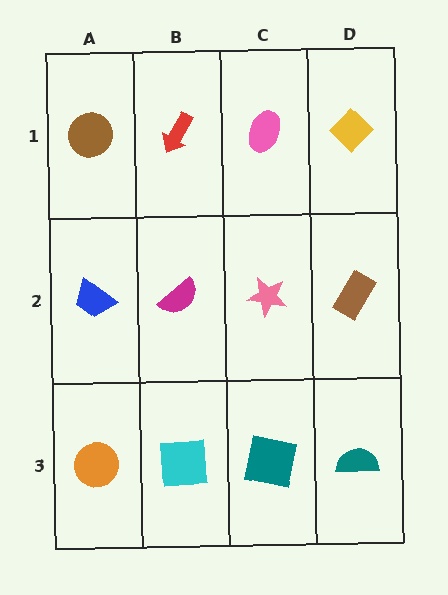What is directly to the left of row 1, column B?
A brown circle.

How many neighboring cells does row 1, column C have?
3.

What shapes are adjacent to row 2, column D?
A yellow diamond (row 1, column D), a teal semicircle (row 3, column D), a pink star (row 2, column C).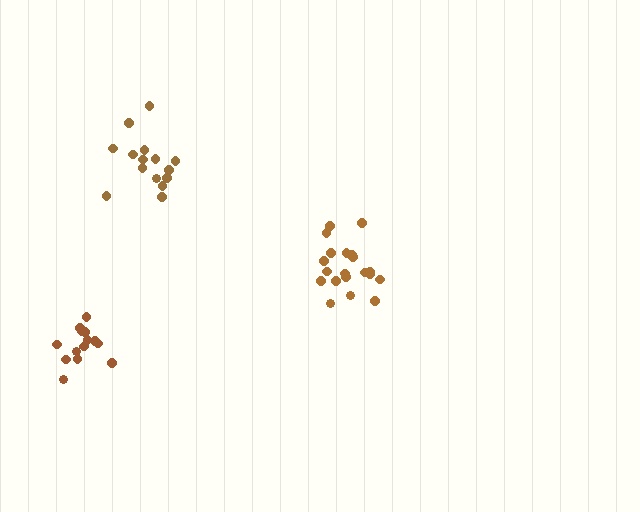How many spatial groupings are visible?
There are 3 spatial groupings.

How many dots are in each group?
Group 1: 15 dots, Group 2: 20 dots, Group 3: 14 dots (49 total).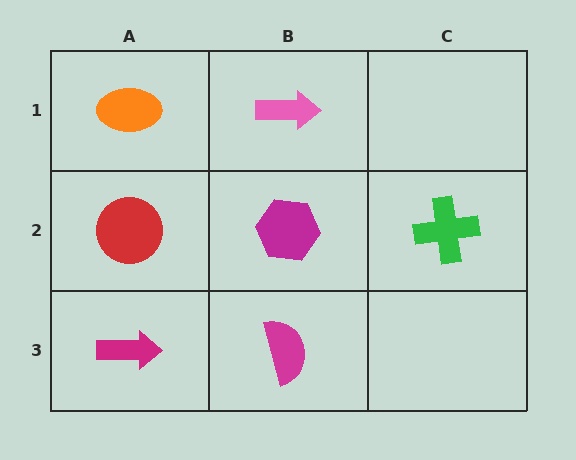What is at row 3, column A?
A magenta arrow.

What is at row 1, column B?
A pink arrow.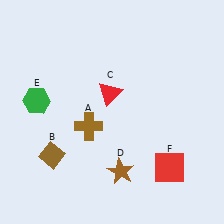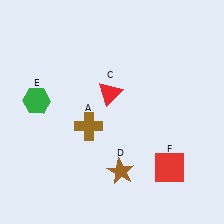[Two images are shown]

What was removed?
The brown diamond (B) was removed in Image 2.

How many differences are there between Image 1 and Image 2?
There is 1 difference between the two images.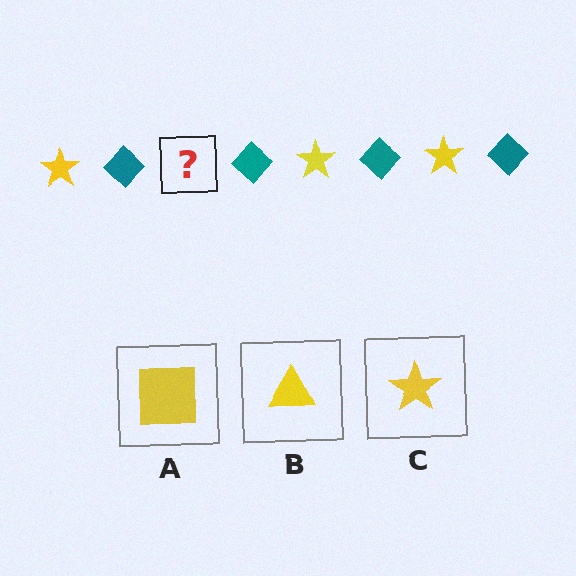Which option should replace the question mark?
Option C.